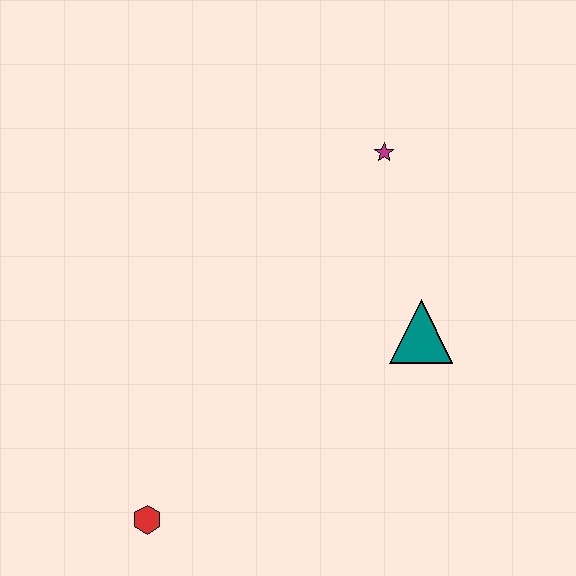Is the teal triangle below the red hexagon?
No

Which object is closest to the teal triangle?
The magenta star is closest to the teal triangle.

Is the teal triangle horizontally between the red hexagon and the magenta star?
No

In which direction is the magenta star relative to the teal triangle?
The magenta star is above the teal triangle.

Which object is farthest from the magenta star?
The red hexagon is farthest from the magenta star.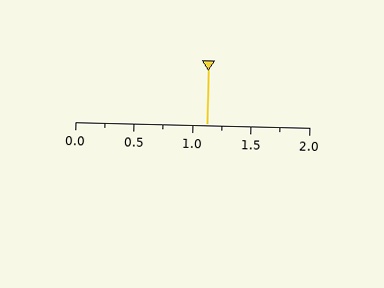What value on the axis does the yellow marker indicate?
The marker indicates approximately 1.12.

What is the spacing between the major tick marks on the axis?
The major ticks are spaced 0.5 apart.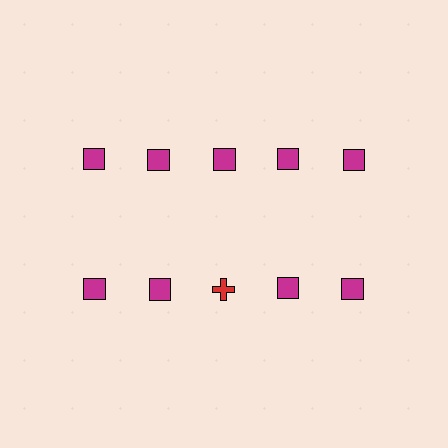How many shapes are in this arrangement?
There are 10 shapes arranged in a grid pattern.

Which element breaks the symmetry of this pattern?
The red cross in the second row, center column breaks the symmetry. All other shapes are magenta squares.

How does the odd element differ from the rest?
It differs in both color (red instead of magenta) and shape (cross instead of square).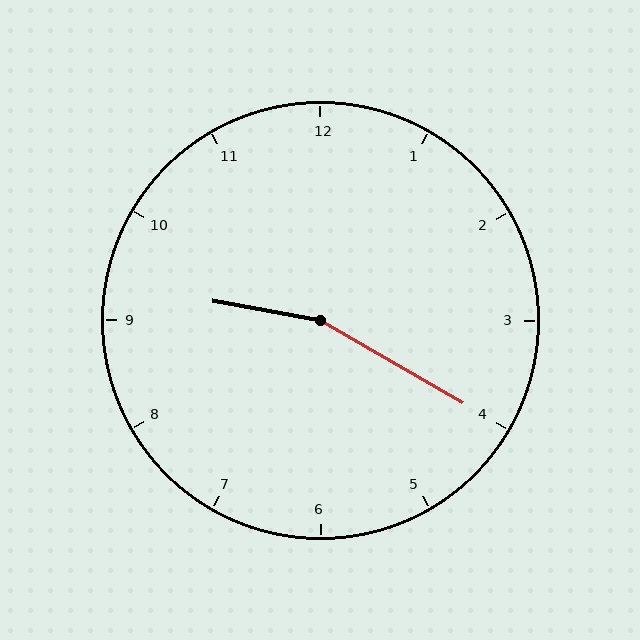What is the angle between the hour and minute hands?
Approximately 160 degrees.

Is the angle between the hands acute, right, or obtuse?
It is obtuse.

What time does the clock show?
9:20.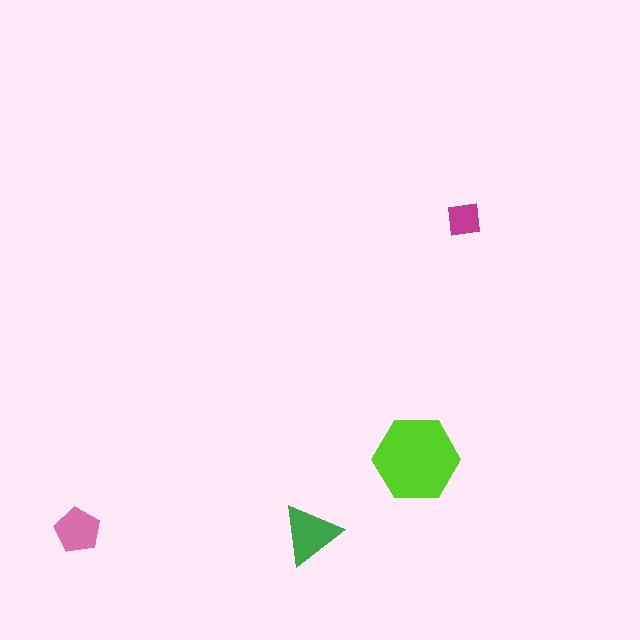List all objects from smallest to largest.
The magenta square, the pink pentagon, the green triangle, the lime hexagon.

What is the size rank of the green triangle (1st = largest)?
2nd.